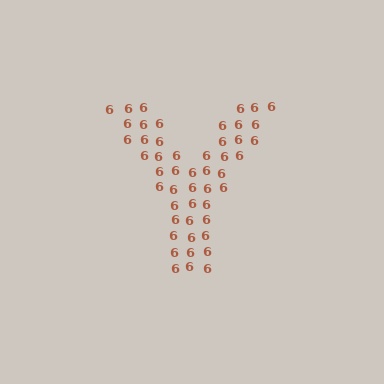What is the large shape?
The large shape is the letter Y.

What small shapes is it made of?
It is made of small digit 6's.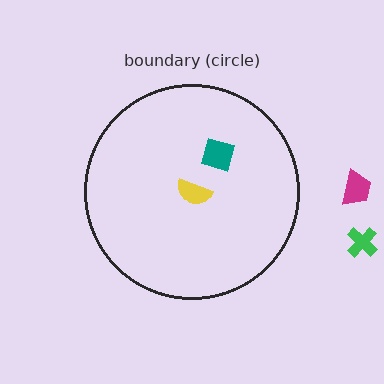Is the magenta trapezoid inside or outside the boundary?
Outside.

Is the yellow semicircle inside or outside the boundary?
Inside.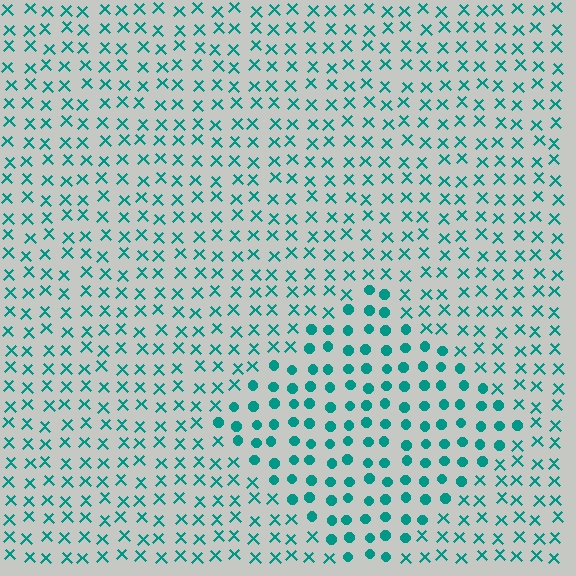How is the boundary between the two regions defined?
The boundary is defined by a change in element shape: circles inside vs. X marks outside. All elements share the same color and spacing.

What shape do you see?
I see a diamond.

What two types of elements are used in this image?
The image uses circles inside the diamond region and X marks outside it.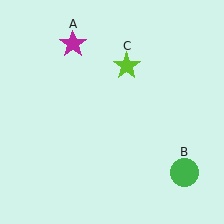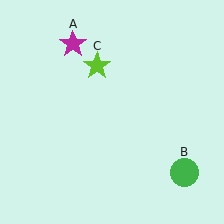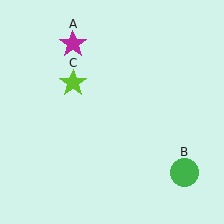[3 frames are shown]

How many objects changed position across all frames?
1 object changed position: lime star (object C).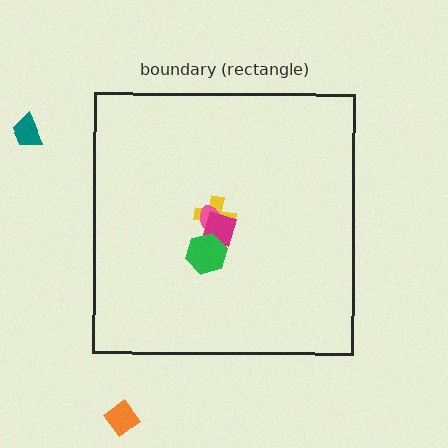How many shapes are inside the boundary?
4 inside, 2 outside.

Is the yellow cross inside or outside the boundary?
Inside.